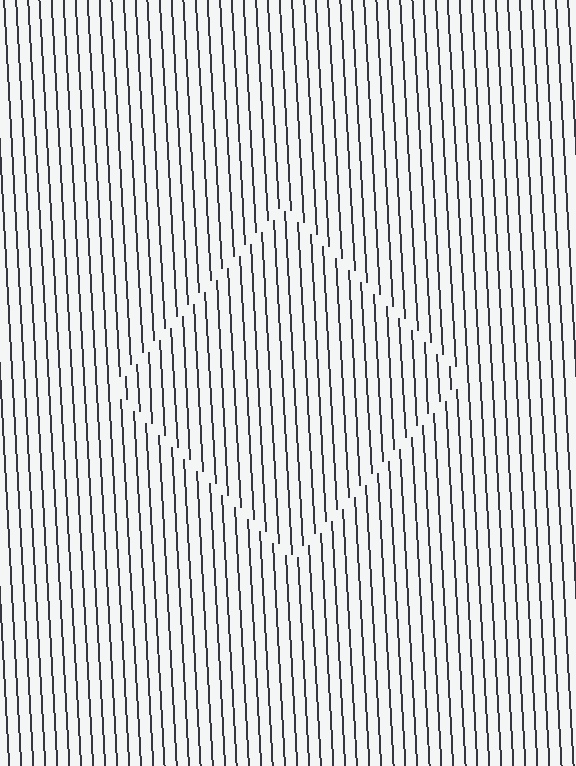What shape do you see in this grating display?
An illusory square. The interior of the shape contains the same grating, shifted by half a period — the contour is defined by the phase discontinuity where line-ends from the inner and outer gratings abut.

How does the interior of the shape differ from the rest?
The interior of the shape contains the same grating, shifted by half a period — the contour is defined by the phase discontinuity where line-ends from the inner and outer gratings abut.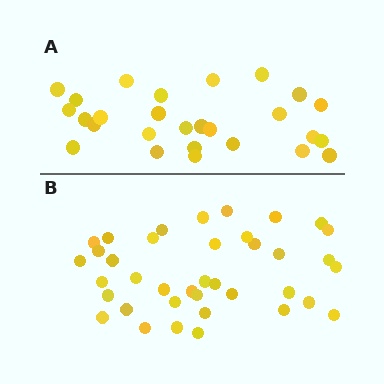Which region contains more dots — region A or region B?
Region B (the bottom region) has more dots.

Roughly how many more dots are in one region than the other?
Region B has roughly 12 or so more dots than region A.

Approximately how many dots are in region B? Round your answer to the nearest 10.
About 40 dots. (The exact count is 38, which rounds to 40.)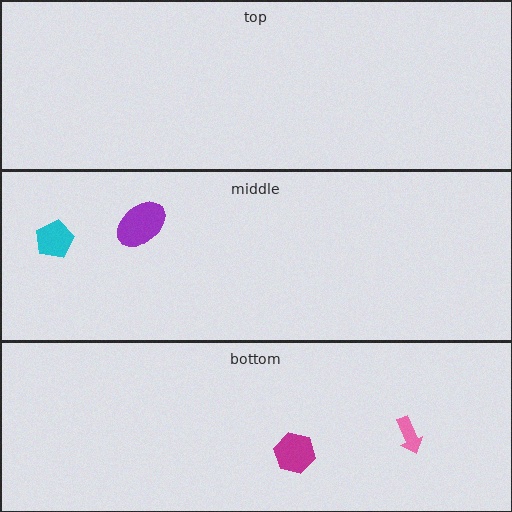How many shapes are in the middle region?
2.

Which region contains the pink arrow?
The bottom region.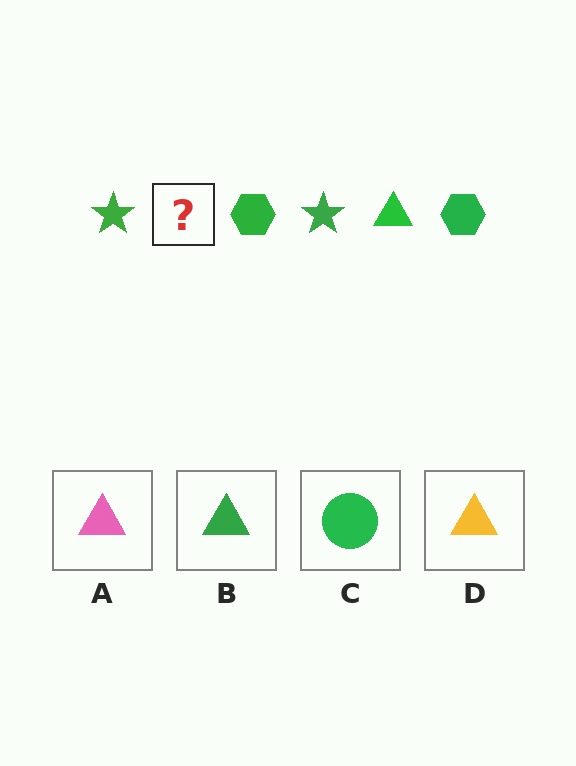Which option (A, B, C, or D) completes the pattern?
B.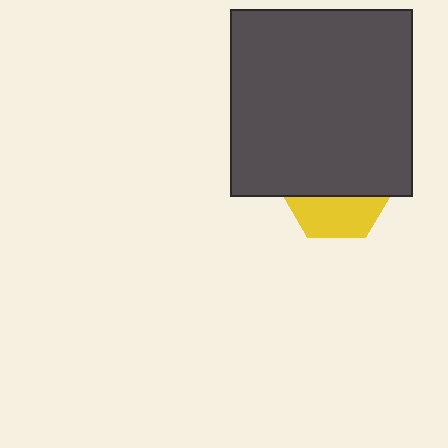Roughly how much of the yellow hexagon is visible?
A small part of it is visible (roughly 37%).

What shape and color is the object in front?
The object in front is a dark gray rectangle.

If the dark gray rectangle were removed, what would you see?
You would see the complete yellow hexagon.